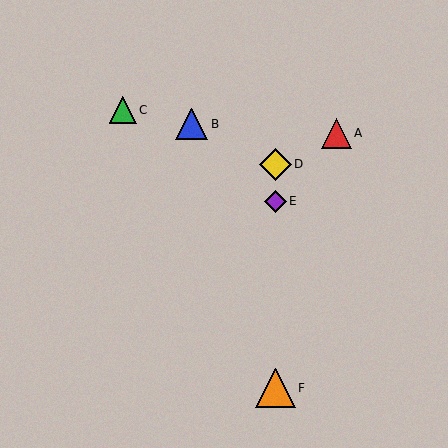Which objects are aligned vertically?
Objects D, E, F are aligned vertically.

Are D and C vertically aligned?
No, D is at x≈275 and C is at x≈123.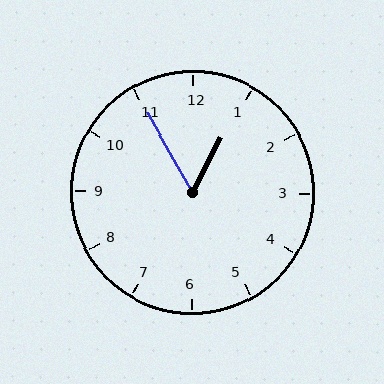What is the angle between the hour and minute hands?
Approximately 58 degrees.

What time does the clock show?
12:55.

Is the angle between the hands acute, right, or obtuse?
It is acute.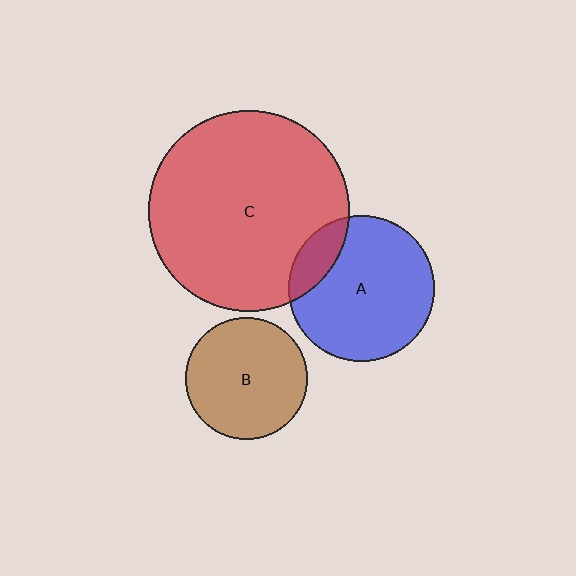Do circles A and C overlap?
Yes.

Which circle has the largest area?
Circle C (red).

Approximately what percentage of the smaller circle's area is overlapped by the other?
Approximately 15%.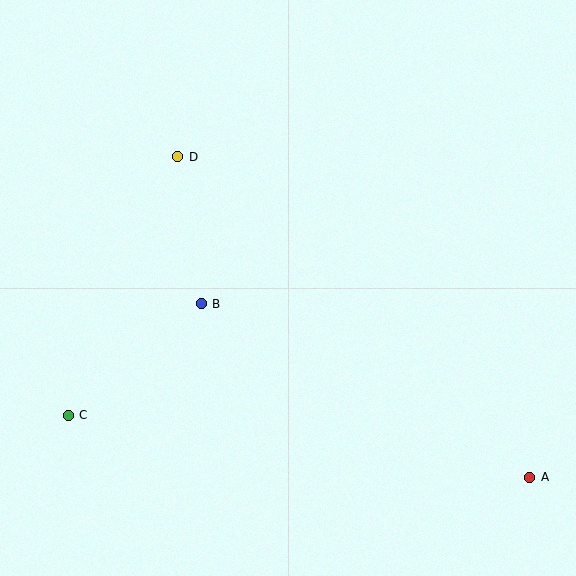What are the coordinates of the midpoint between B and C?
The midpoint between B and C is at (135, 359).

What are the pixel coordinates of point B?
Point B is at (201, 304).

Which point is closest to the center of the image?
Point B at (201, 304) is closest to the center.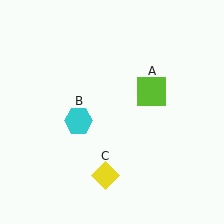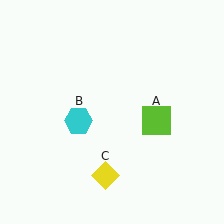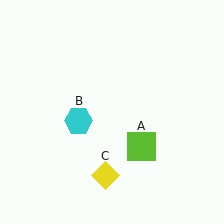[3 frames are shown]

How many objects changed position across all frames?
1 object changed position: lime square (object A).